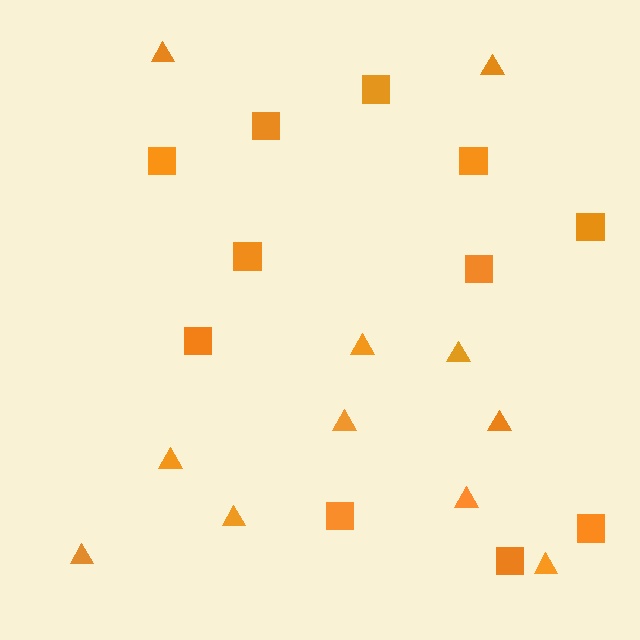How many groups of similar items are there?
There are 2 groups: one group of squares (11) and one group of triangles (11).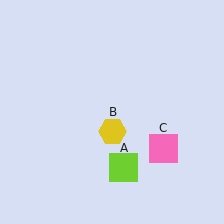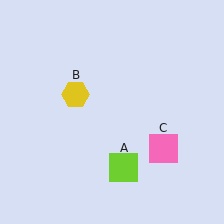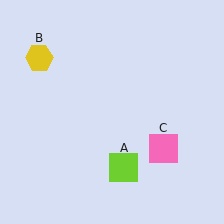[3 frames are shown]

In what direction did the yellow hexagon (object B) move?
The yellow hexagon (object B) moved up and to the left.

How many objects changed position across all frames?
1 object changed position: yellow hexagon (object B).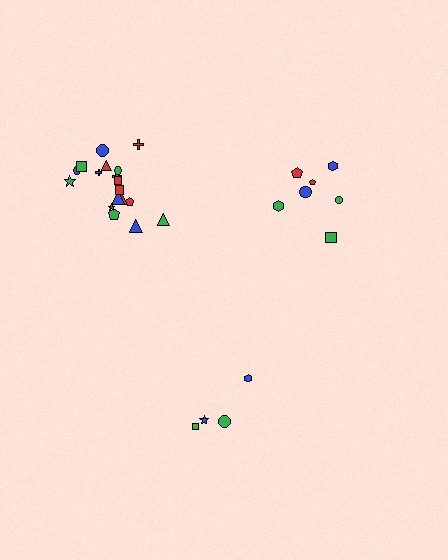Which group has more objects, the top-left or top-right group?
The top-left group.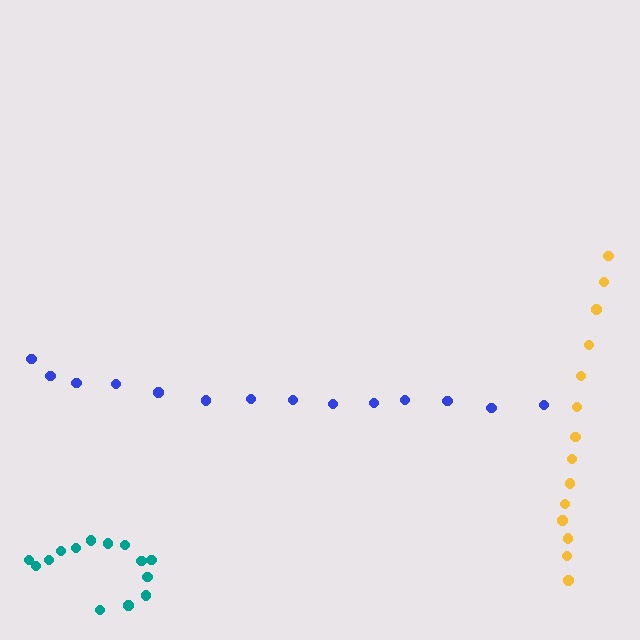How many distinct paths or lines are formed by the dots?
There are 3 distinct paths.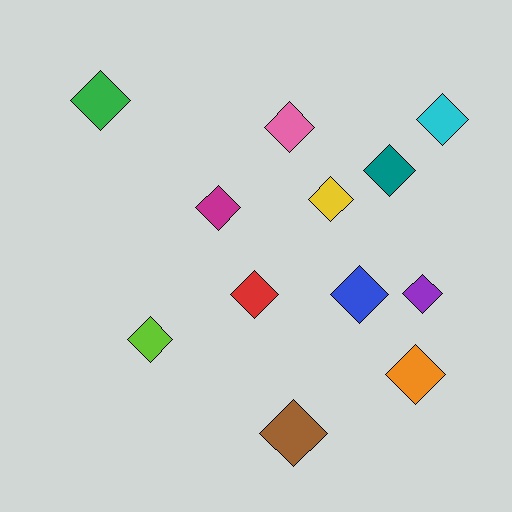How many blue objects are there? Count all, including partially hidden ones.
There is 1 blue object.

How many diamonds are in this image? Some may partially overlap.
There are 12 diamonds.